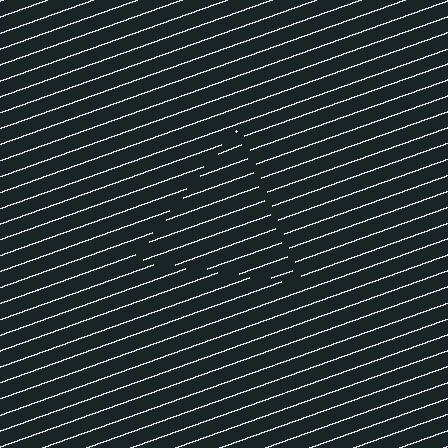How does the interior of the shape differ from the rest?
The interior of the shape contains the same grating, shifted by half a period — the contour is defined by the phase discontinuity where line-ends from the inner and outer gratings abut.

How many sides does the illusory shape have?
3 sides — the line-ends trace a triangle.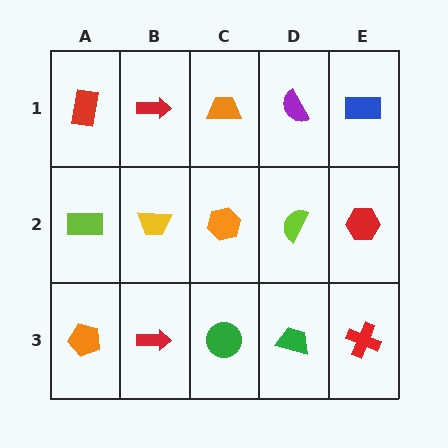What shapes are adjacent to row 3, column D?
A lime semicircle (row 2, column D), a green circle (row 3, column C), a red cross (row 3, column E).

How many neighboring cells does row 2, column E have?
3.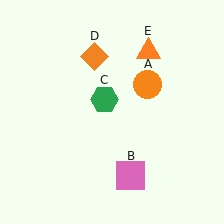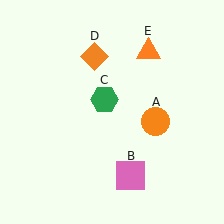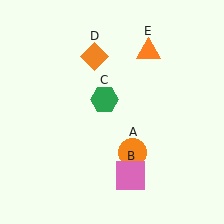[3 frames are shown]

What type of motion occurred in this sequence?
The orange circle (object A) rotated clockwise around the center of the scene.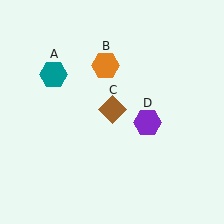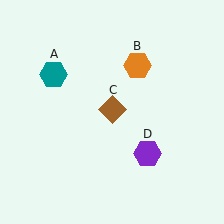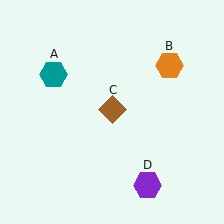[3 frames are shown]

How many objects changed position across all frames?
2 objects changed position: orange hexagon (object B), purple hexagon (object D).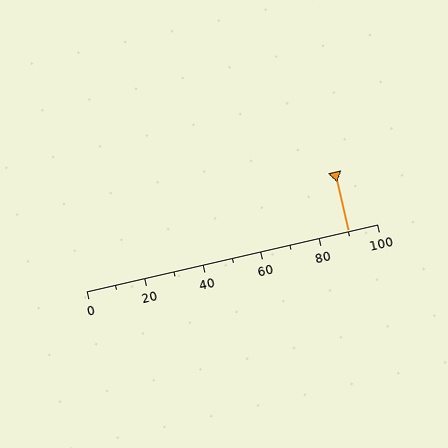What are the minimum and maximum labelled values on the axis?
The axis runs from 0 to 100.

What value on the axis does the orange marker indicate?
The marker indicates approximately 90.